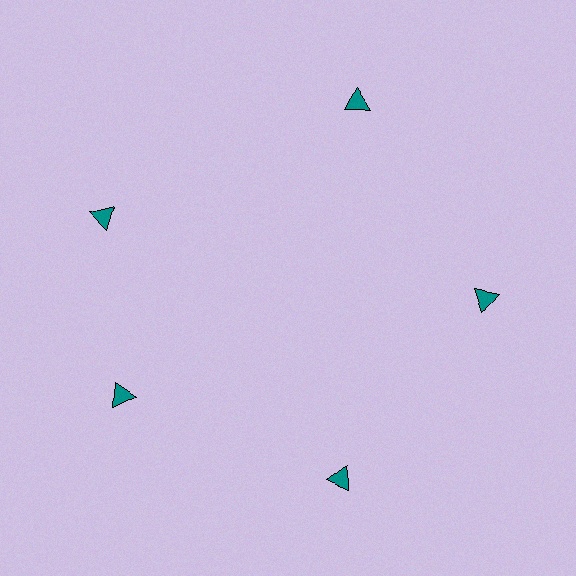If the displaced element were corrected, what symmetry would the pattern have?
It would have 5-fold rotational symmetry — the pattern would map onto itself every 72 degrees.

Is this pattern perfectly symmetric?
No. The 5 teal triangles are arranged in a ring, but one element near the 10 o'clock position is rotated out of alignment along the ring, breaking the 5-fold rotational symmetry.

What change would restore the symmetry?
The symmetry would be restored by rotating it back into even spacing with its neighbors so that all 5 triangles sit at equal angles and equal distance from the center.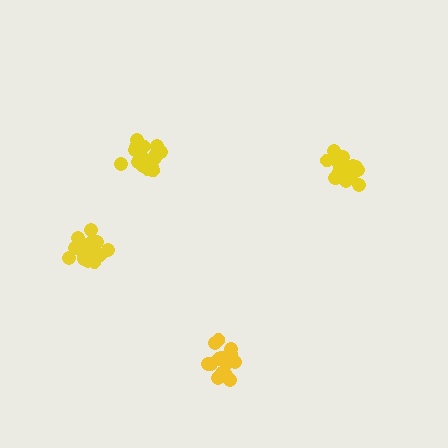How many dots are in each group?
Group 1: 18 dots, Group 2: 16 dots, Group 3: 18 dots, Group 4: 21 dots (73 total).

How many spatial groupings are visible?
There are 4 spatial groupings.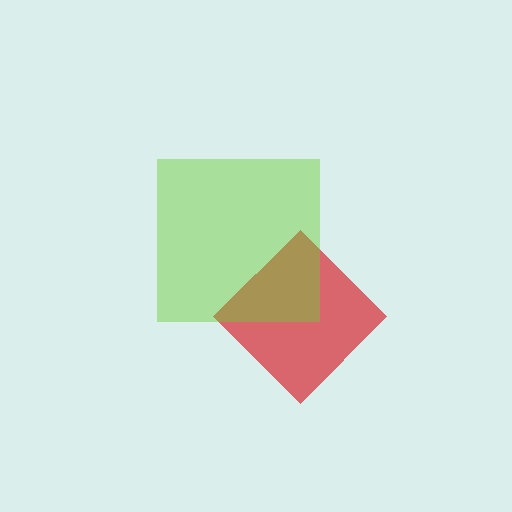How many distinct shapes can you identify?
There are 2 distinct shapes: a red diamond, a lime square.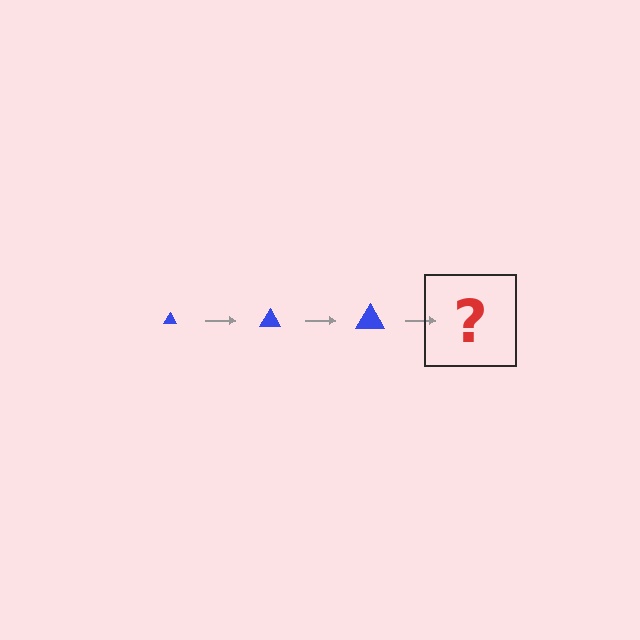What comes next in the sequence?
The next element should be a blue triangle, larger than the previous one.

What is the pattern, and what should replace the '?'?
The pattern is that the triangle gets progressively larger each step. The '?' should be a blue triangle, larger than the previous one.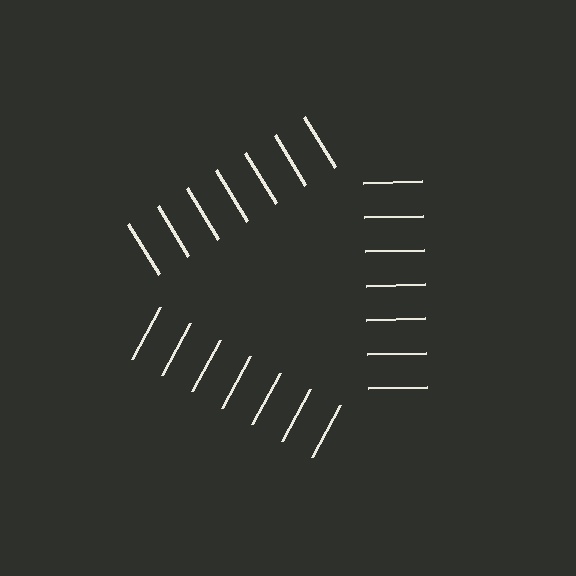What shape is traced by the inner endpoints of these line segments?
An illusory triangle — the line segments terminate on its edges but no continuous stroke is drawn.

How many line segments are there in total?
21 — 7 along each of the 3 edges.